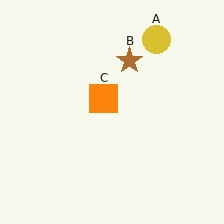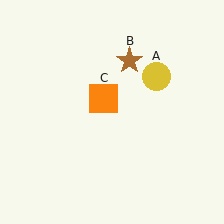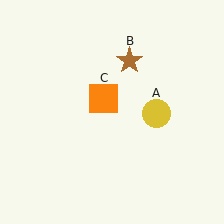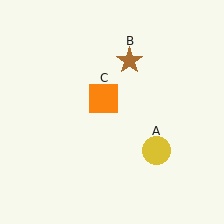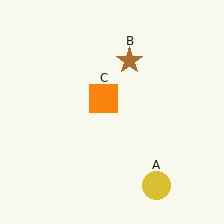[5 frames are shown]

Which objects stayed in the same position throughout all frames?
Brown star (object B) and orange square (object C) remained stationary.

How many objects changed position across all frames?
1 object changed position: yellow circle (object A).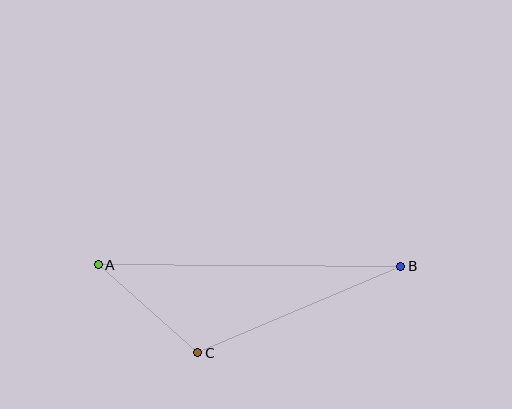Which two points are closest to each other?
Points A and C are closest to each other.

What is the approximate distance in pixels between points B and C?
The distance between B and C is approximately 221 pixels.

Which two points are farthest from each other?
Points A and B are farthest from each other.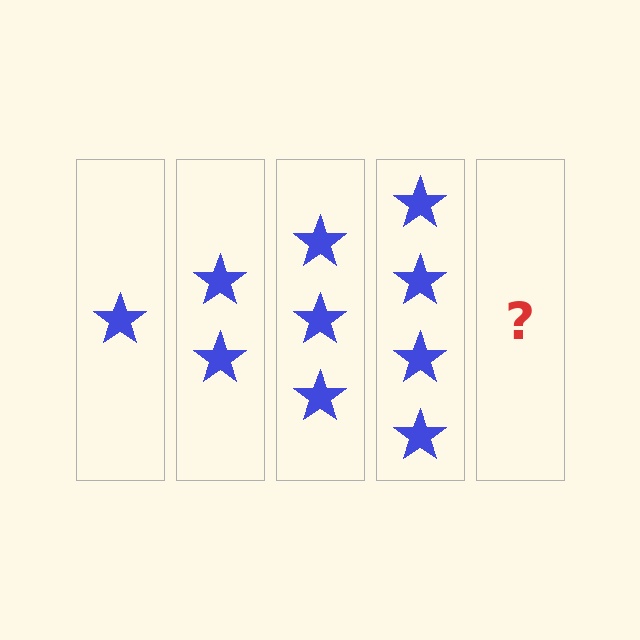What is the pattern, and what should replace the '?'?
The pattern is that each step adds one more star. The '?' should be 5 stars.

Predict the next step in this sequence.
The next step is 5 stars.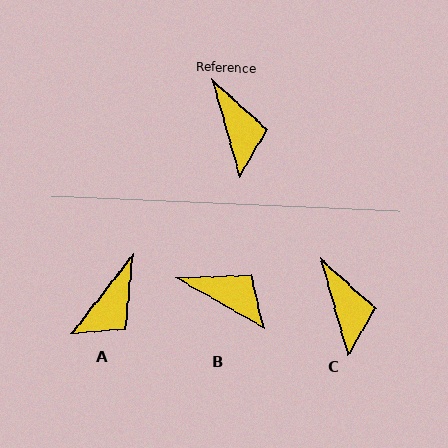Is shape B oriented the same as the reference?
No, it is off by about 44 degrees.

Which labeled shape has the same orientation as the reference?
C.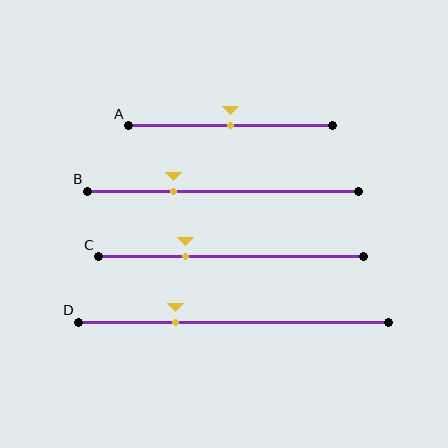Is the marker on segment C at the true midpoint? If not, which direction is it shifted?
No, the marker on segment C is shifted to the left by about 17% of the segment length.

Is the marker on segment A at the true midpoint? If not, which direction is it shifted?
Yes, the marker on segment A is at the true midpoint.